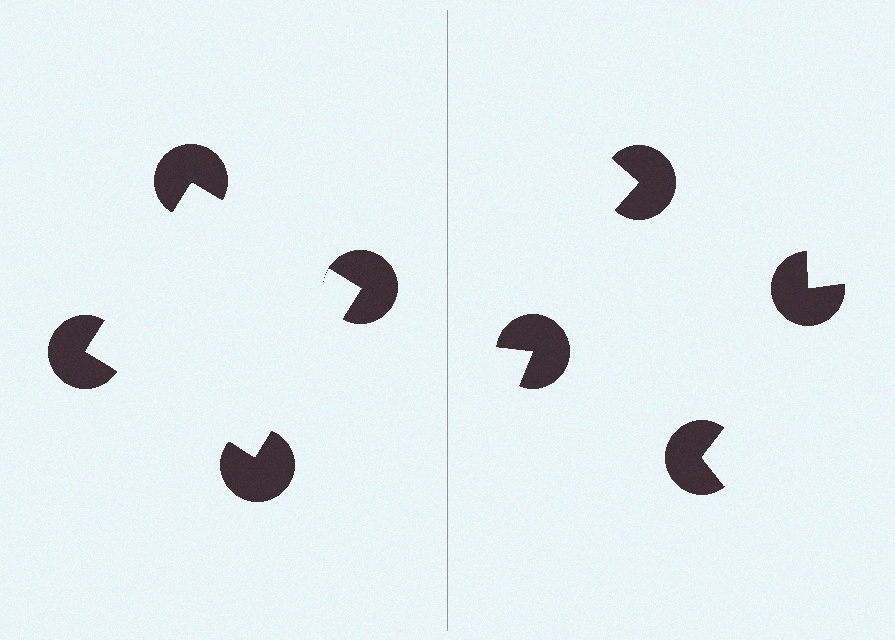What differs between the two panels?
The pac-man discs are positioned identically on both sides; only the wedge orientations differ. On the left they align to a square; on the right they are misaligned.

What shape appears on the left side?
An illusory square.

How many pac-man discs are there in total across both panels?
8 — 4 on each side.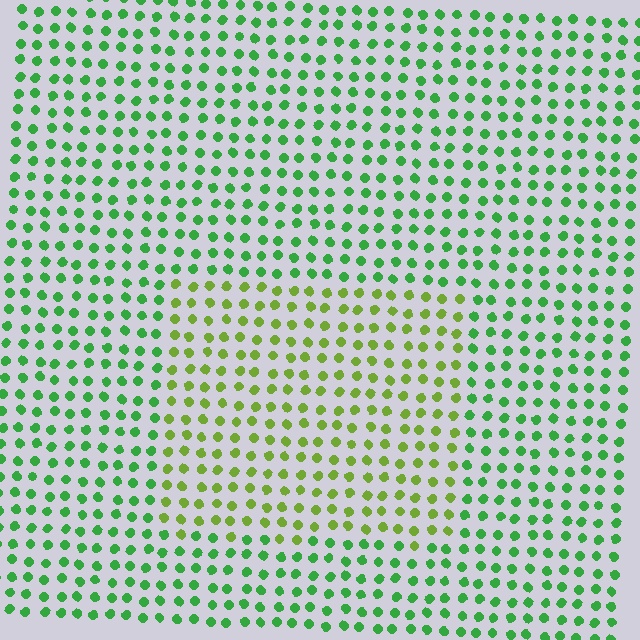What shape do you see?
I see a rectangle.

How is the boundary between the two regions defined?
The boundary is defined purely by a slight shift in hue (about 37 degrees). Spacing, size, and orientation are identical on both sides.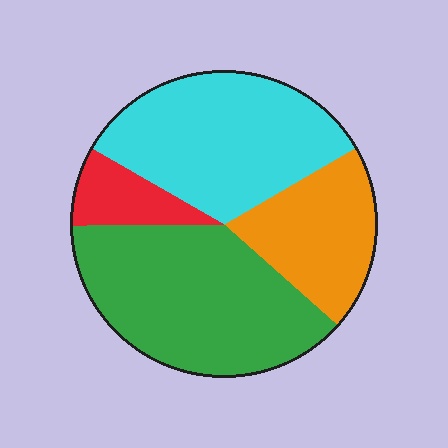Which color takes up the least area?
Red, at roughly 10%.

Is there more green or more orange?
Green.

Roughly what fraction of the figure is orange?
Orange covers 20% of the figure.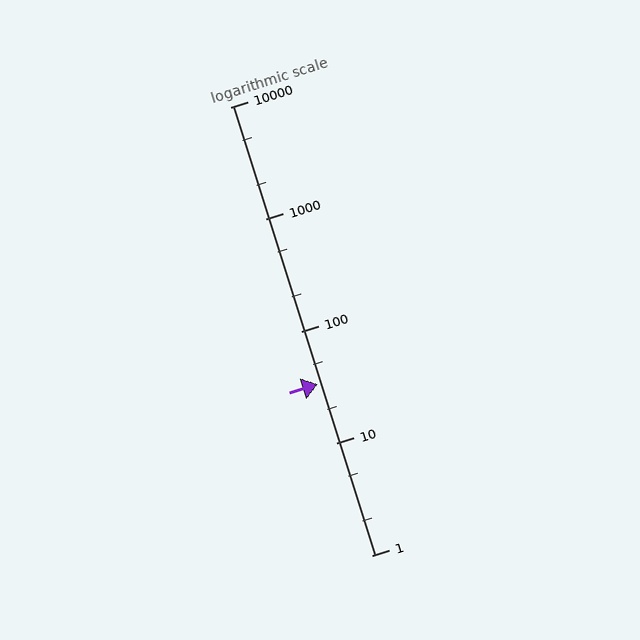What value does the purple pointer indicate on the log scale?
The pointer indicates approximately 34.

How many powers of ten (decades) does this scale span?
The scale spans 4 decades, from 1 to 10000.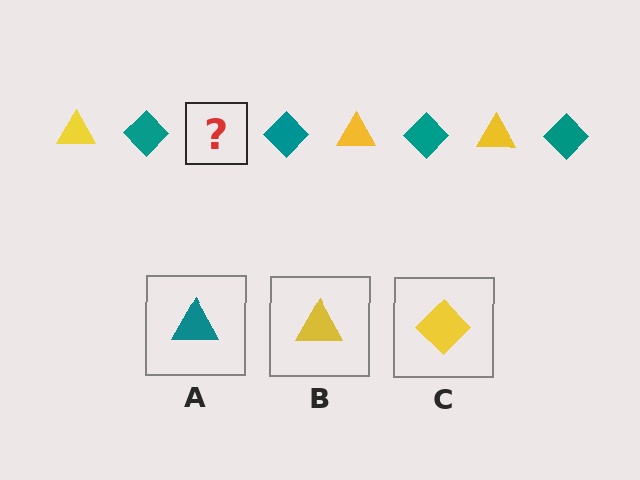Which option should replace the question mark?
Option B.